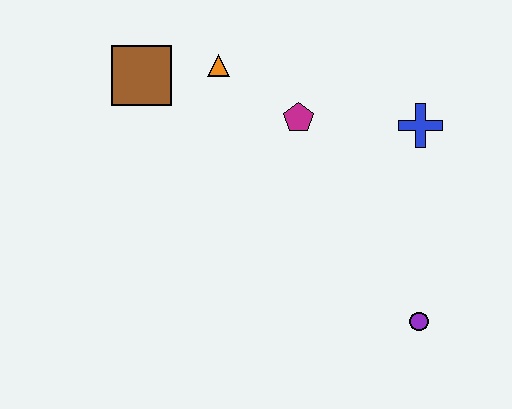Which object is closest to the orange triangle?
The brown square is closest to the orange triangle.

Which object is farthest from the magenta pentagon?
The purple circle is farthest from the magenta pentagon.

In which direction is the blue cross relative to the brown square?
The blue cross is to the right of the brown square.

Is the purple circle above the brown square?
No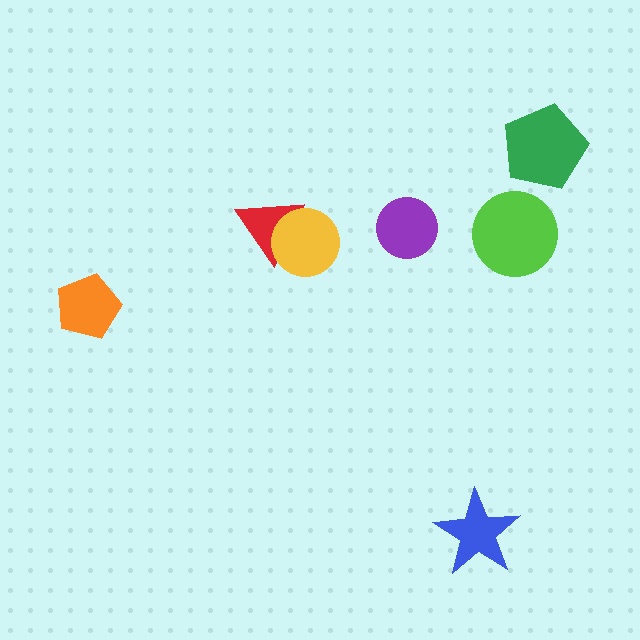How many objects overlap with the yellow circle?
1 object overlaps with the yellow circle.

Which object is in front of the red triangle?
The yellow circle is in front of the red triangle.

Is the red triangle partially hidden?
Yes, it is partially covered by another shape.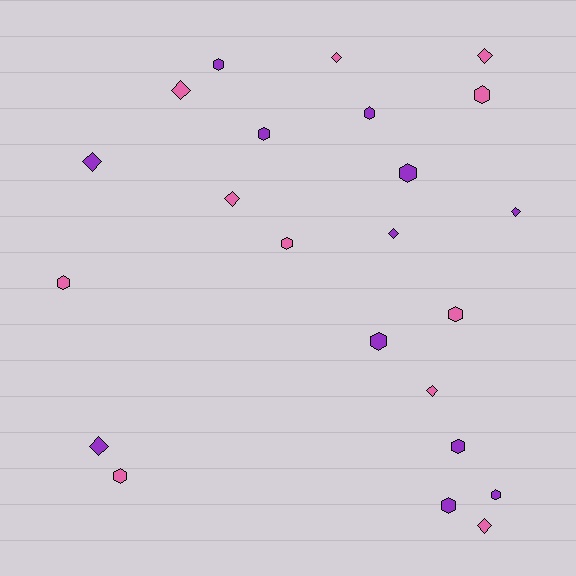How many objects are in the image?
There are 23 objects.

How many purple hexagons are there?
There are 8 purple hexagons.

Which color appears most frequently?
Purple, with 12 objects.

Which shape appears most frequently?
Hexagon, with 13 objects.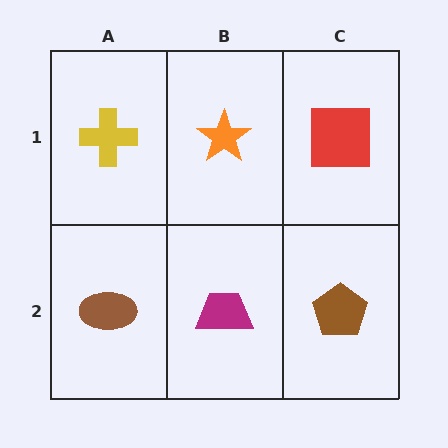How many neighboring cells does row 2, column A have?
2.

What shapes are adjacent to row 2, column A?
A yellow cross (row 1, column A), a magenta trapezoid (row 2, column B).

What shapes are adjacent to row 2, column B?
An orange star (row 1, column B), a brown ellipse (row 2, column A), a brown pentagon (row 2, column C).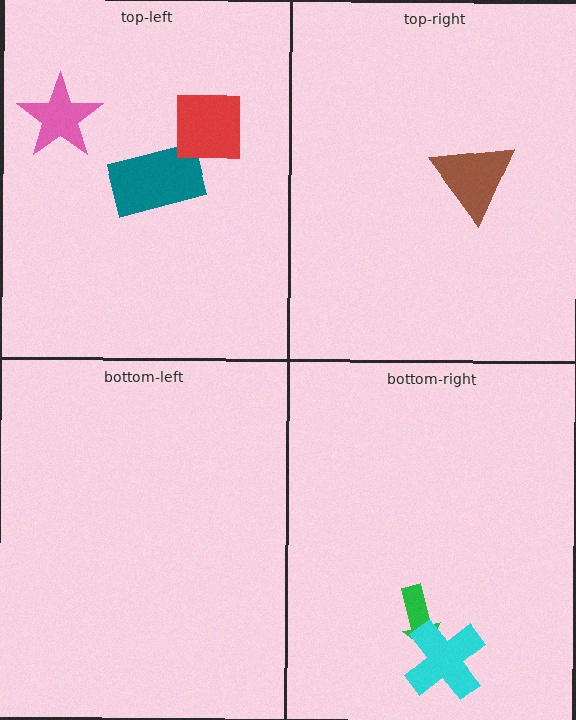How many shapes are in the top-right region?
1.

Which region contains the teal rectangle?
The top-left region.